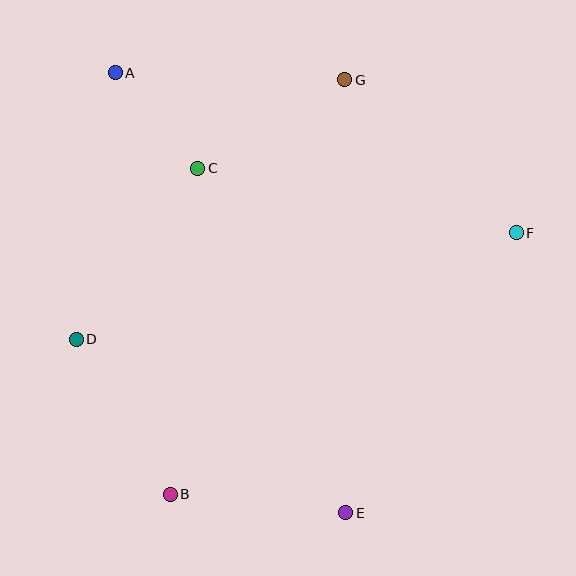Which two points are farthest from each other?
Points A and E are farthest from each other.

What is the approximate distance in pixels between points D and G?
The distance between D and G is approximately 373 pixels.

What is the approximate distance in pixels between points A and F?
The distance between A and F is approximately 432 pixels.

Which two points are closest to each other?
Points A and C are closest to each other.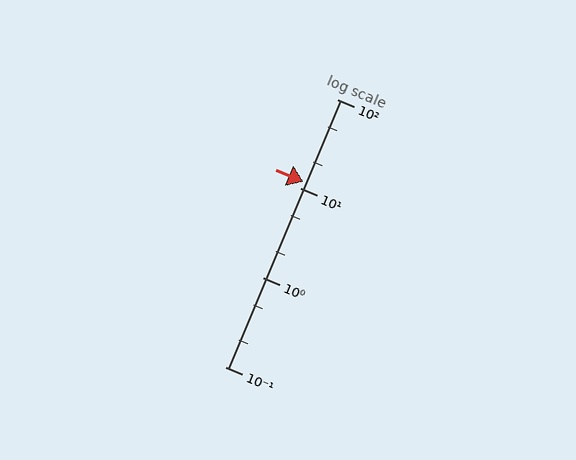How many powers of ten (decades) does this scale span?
The scale spans 3 decades, from 0.1 to 100.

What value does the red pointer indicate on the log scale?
The pointer indicates approximately 12.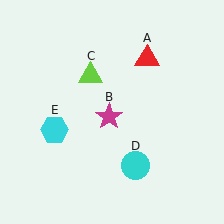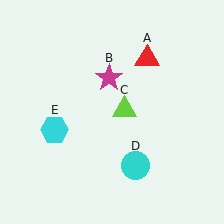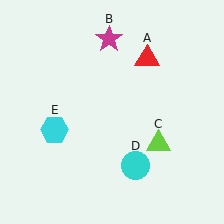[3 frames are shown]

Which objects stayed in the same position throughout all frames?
Red triangle (object A) and cyan circle (object D) and cyan hexagon (object E) remained stationary.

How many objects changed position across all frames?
2 objects changed position: magenta star (object B), lime triangle (object C).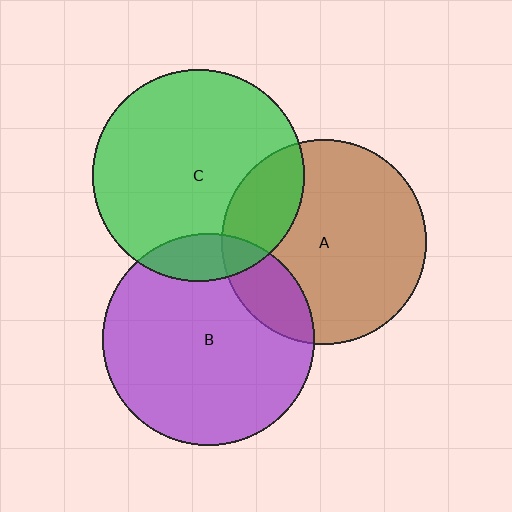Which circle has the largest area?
Circle B (purple).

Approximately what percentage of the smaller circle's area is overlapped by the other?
Approximately 10%.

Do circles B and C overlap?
Yes.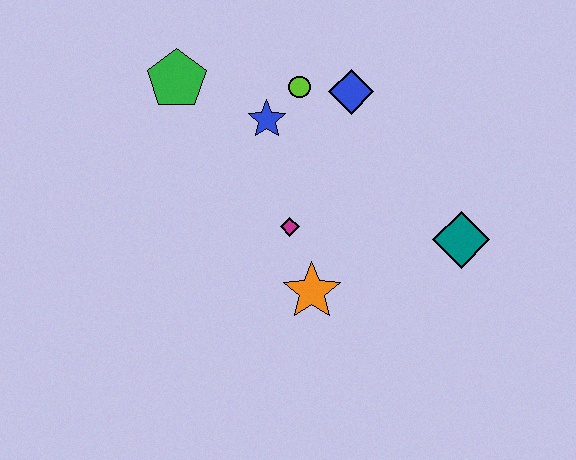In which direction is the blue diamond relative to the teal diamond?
The blue diamond is above the teal diamond.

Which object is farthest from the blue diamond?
The orange star is farthest from the blue diamond.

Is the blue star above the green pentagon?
No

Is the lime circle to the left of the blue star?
No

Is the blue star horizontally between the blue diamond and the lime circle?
No